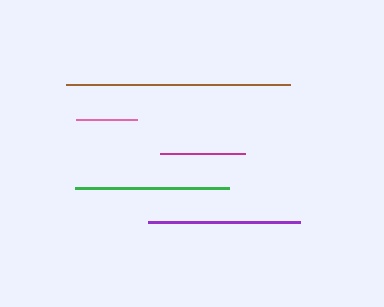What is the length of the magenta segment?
The magenta segment is approximately 84 pixels long.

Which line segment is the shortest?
The pink line is the shortest at approximately 61 pixels.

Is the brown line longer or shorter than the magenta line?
The brown line is longer than the magenta line.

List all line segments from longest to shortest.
From longest to shortest: brown, green, purple, magenta, pink.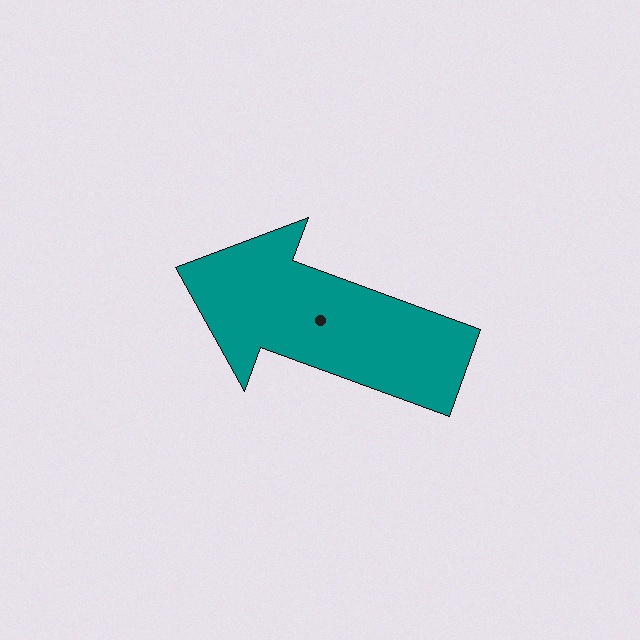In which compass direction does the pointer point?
West.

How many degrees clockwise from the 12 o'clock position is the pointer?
Approximately 290 degrees.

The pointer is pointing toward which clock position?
Roughly 10 o'clock.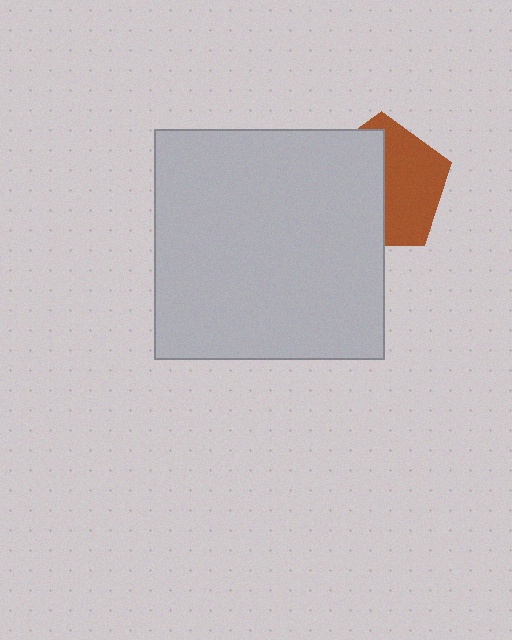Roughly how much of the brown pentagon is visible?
About half of it is visible (roughly 48%).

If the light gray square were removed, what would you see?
You would see the complete brown pentagon.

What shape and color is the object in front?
The object in front is a light gray square.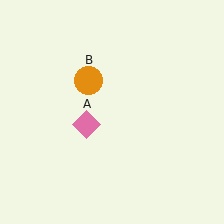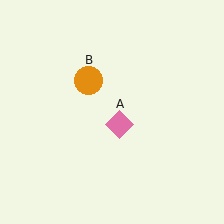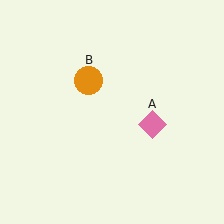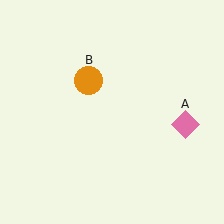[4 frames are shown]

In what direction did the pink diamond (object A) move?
The pink diamond (object A) moved right.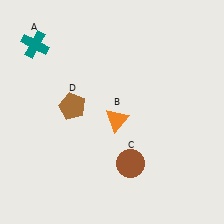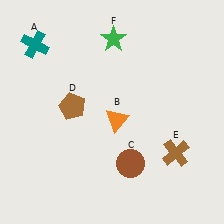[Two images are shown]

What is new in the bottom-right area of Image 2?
A brown cross (E) was added in the bottom-right area of Image 2.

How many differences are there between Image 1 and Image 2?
There are 2 differences between the two images.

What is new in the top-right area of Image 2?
A green star (F) was added in the top-right area of Image 2.